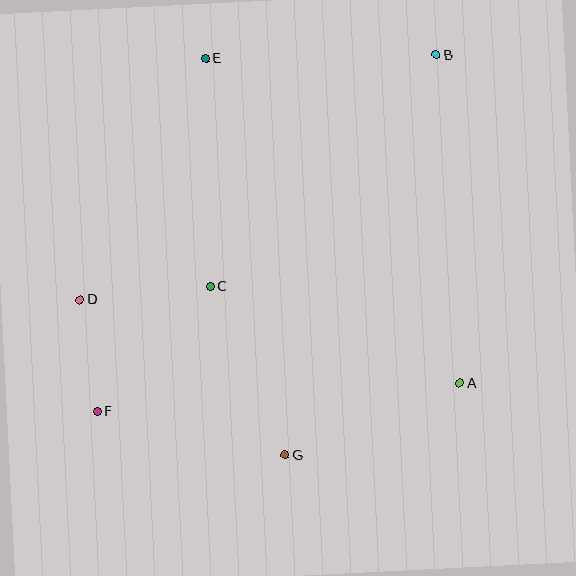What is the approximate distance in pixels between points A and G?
The distance between A and G is approximately 189 pixels.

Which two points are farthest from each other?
Points B and F are farthest from each other.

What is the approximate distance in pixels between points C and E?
The distance between C and E is approximately 228 pixels.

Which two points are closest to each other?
Points D and F are closest to each other.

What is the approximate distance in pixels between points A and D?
The distance between A and D is approximately 389 pixels.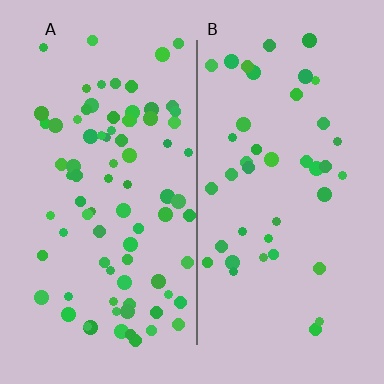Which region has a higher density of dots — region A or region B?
A (the left).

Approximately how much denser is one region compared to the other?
Approximately 1.9× — region A over region B.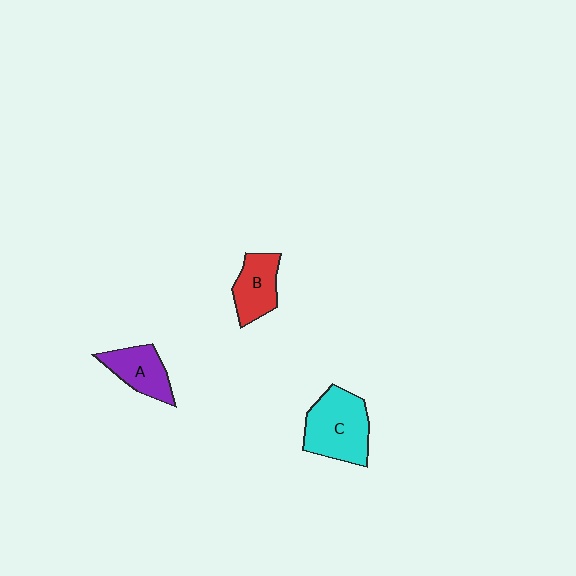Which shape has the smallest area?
Shape B (red).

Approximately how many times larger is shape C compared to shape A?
Approximately 1.6 times.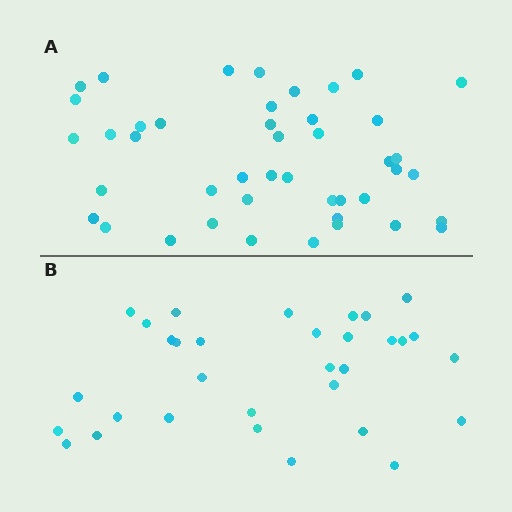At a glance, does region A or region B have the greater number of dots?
Region A (the top region) has more dots.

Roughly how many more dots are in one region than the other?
Region A has roughly 12 or so more dots than region B.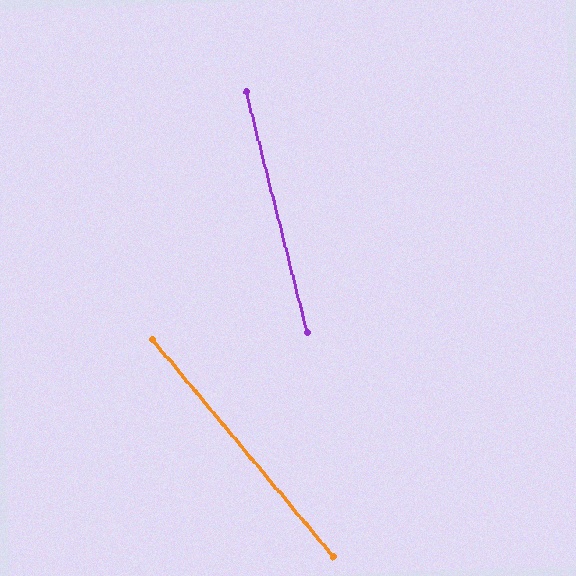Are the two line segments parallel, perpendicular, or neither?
Neither parallel nor perpendicular — they differ by about 26°.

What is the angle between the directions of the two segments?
Approximately 26 degrees.